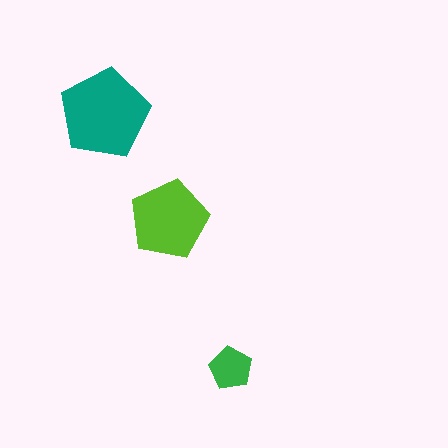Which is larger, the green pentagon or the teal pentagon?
The teal one.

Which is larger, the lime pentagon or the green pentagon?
The lime one.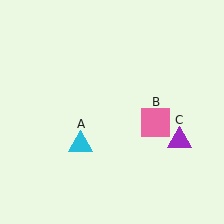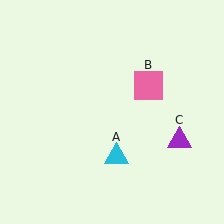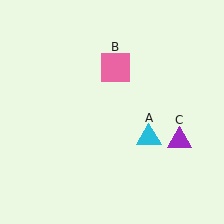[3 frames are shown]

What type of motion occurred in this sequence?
The cyan triangle (object A), pink square (object B) rotated counterclockwise around the center of the scene.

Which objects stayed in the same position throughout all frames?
Purple triangle (object C) remained stationary.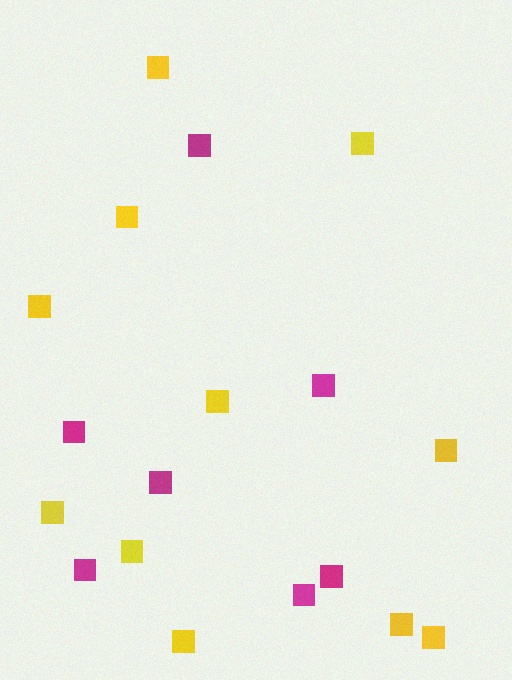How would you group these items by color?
There are 2 groups: one group of yellow squares (11) and one group of magenta squares (7).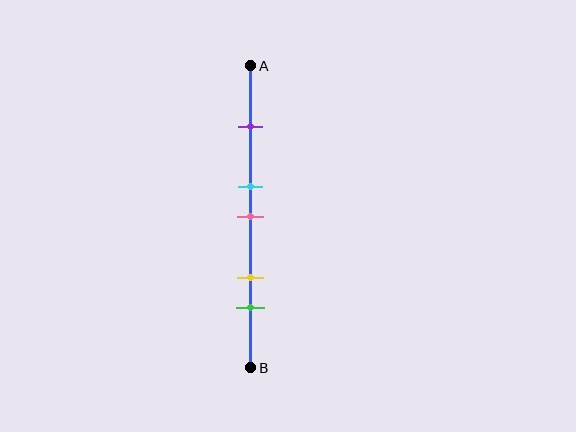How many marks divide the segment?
There are 5 marks dividing the segment.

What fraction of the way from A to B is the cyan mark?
The cyan mark is approximately 40% (0.4) of the way from A to B.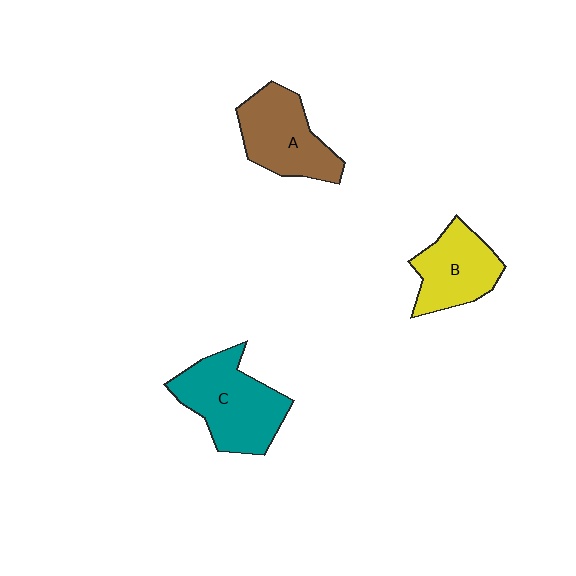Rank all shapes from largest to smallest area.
From largest to smallest: C (teal), A (brown), B (yellow).